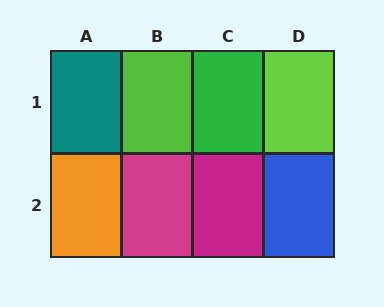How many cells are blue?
1 cell is blue.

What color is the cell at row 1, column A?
Teal.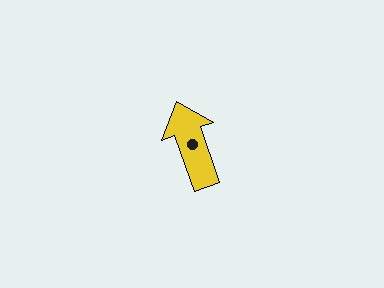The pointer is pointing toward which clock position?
Roughly 11 o'clock.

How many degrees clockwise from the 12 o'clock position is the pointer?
Approximately 341 degrees.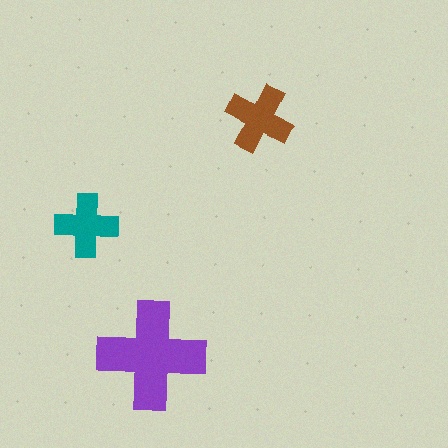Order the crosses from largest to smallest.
the purple one, the brown one, the teal one.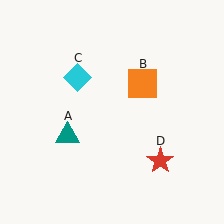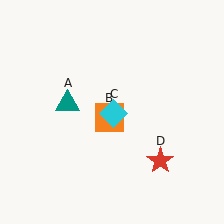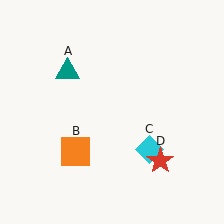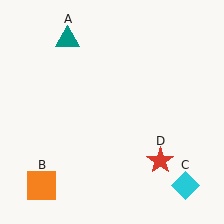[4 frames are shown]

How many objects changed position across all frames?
3 objects changed position: teal triangle (object A), orange square (object B), cyan diamond (object C).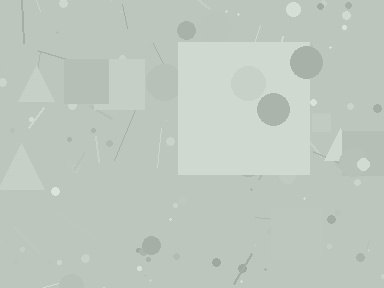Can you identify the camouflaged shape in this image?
The camouflaged shape is a square.